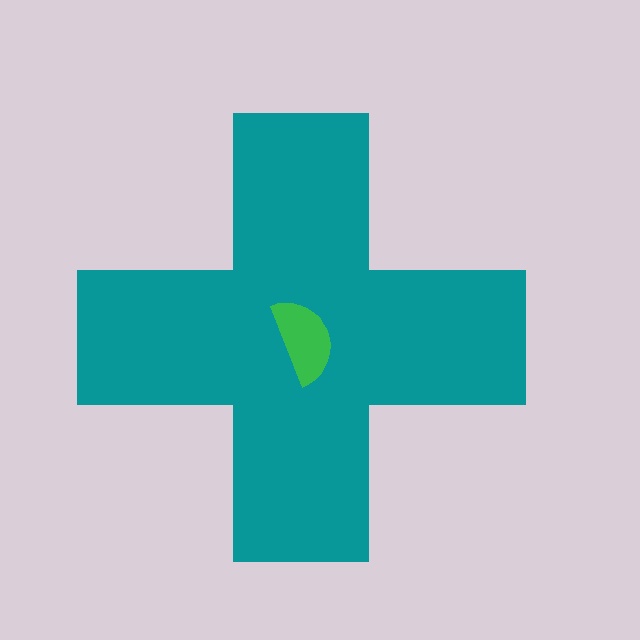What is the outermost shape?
The teal cross.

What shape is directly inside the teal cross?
The green semicircle.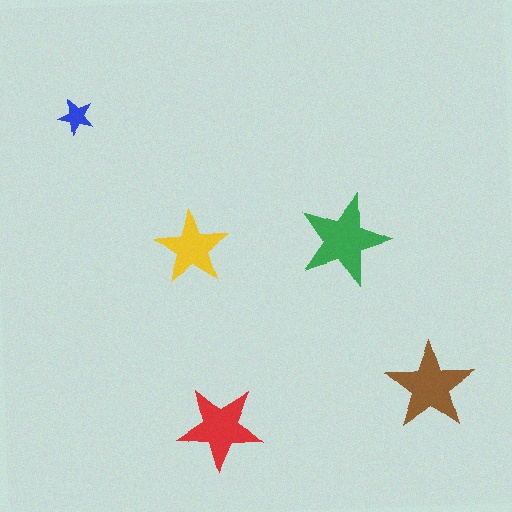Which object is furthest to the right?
The brown star is rightmost.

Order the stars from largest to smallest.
the green one, the brown one, the red one, the yellow one, the blue one.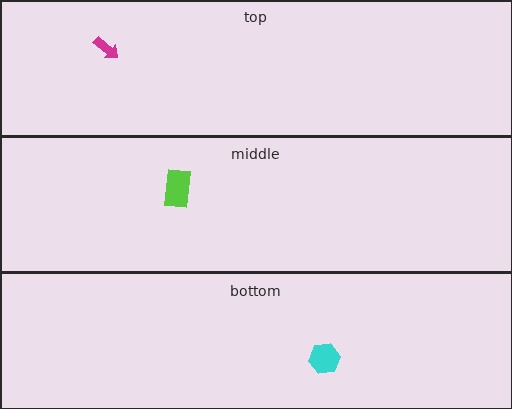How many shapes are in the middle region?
1.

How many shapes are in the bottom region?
1.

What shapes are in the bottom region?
The cyan hexagon.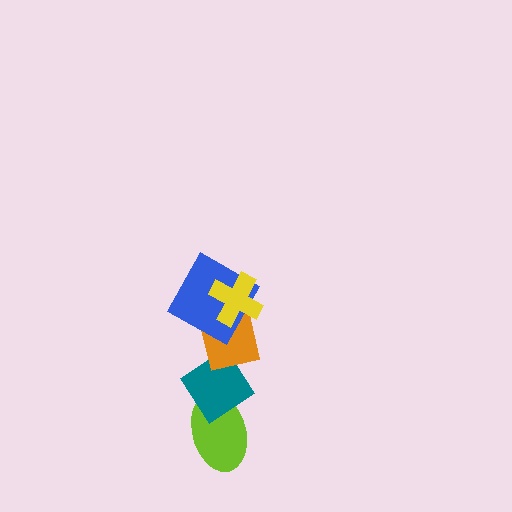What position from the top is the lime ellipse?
The lime ellipse is 5th from the top.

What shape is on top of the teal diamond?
The orange square is on top of the teal diamond.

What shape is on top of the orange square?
The blue square is on top of the orange square.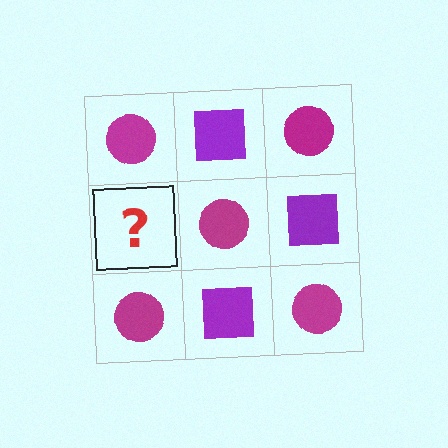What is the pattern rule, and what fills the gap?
The rule is that it alternates magenta circle and purple square in a checkerboard pattern. The gap should be filled with a purple square.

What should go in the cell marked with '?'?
The missing cell should contain a purple square.